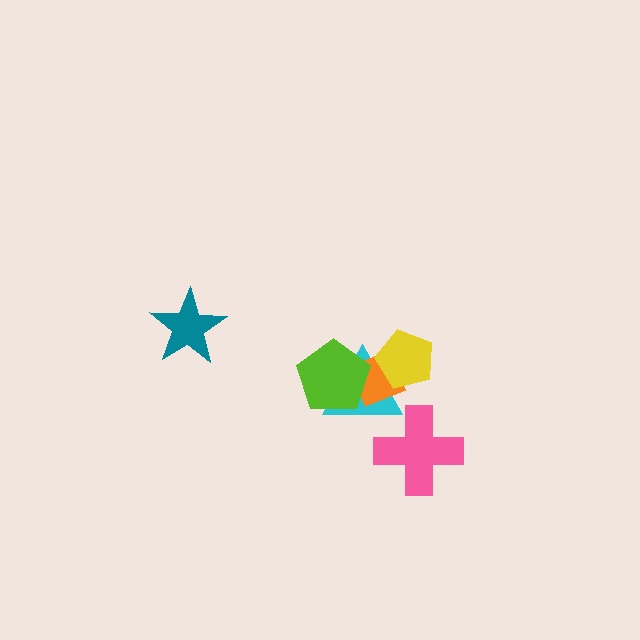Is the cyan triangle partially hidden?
Yes, it is partially covered by another shape.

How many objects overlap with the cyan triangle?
4 objects overlap with the cyan triangle.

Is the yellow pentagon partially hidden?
No, no other shape covers it.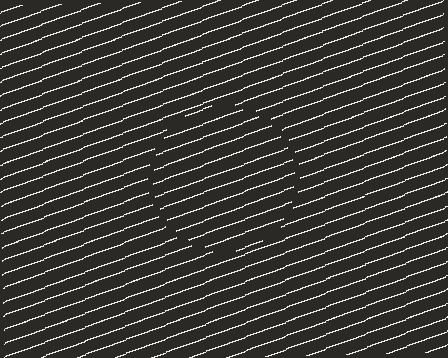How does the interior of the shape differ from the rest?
The interior of the shape contains the same grating, shifted by half a period — the contour is defined by the phase discontinuity where line-ends from the inner and outer gratings abut.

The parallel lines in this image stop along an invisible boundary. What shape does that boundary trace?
An illusory circle. The interior of the shape contains the same grating, shifted by half a period — the contour is defined by the phase discontinuity where line-ends from the inner and outer gratings abut.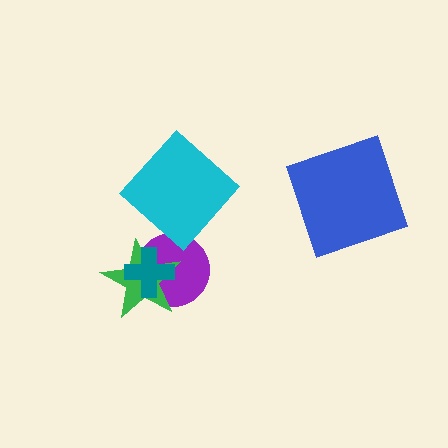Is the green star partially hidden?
Yes, it is partially covered by another shape.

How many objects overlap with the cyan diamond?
0 objects overlap with the cyan diamond.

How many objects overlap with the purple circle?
2 objects overlap with the purple circle.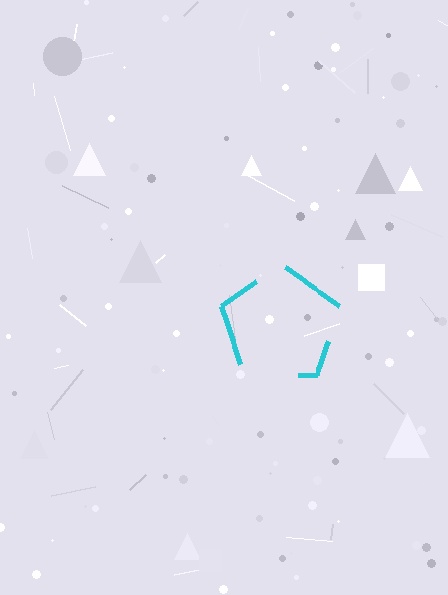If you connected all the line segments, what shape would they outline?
They would outline a pentagon.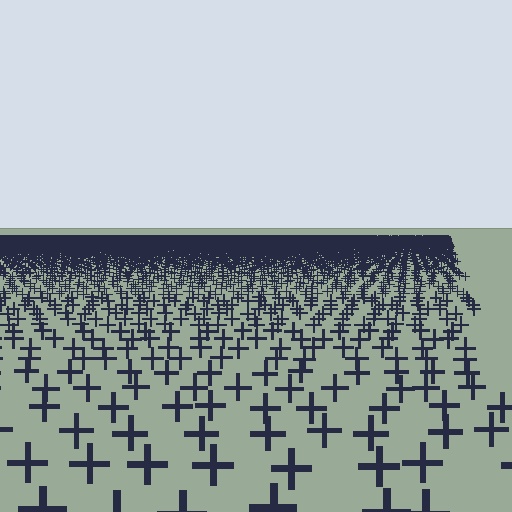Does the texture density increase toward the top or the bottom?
Density increases toward the top.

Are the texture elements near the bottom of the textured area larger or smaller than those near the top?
Larger. Near the bottom, elements are closer to the viewer and appear at a bigger on-screen size.